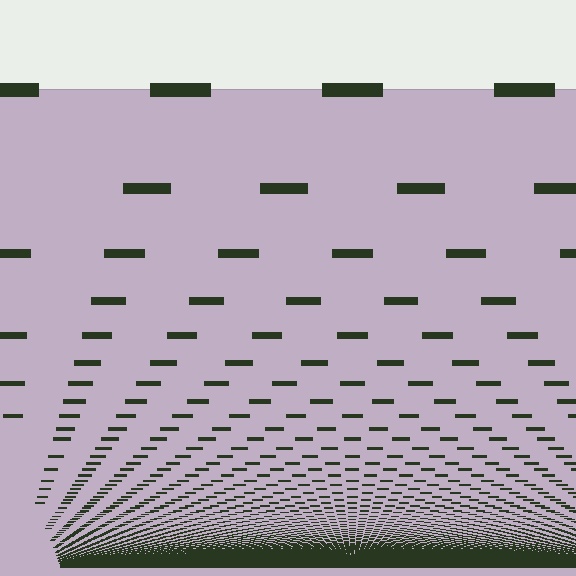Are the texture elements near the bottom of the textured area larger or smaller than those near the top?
Smaller. The gradient is inverted — elements near the bottom are smaller and denser.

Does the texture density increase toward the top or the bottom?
Density increases toward the bottom.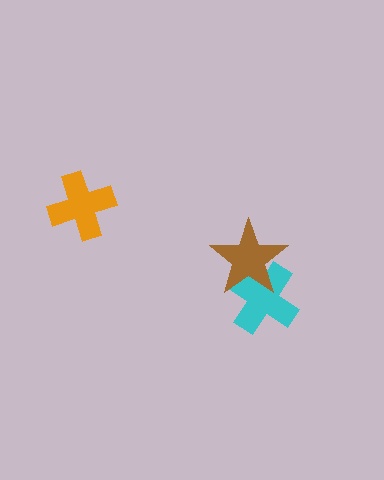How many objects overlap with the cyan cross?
1 object overlaps with the cyan cross.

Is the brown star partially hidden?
No, no other shape covers it.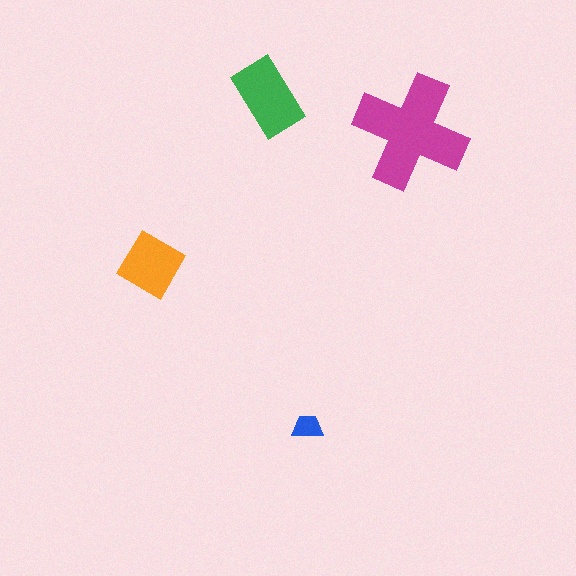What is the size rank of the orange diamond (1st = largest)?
3rd.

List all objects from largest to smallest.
The magenta cross, the green rectangle, the orange diamond, the blue trapezoid.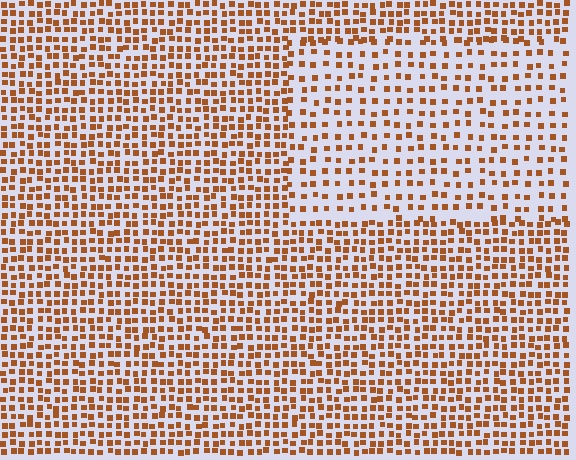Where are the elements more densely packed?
The elements are more densely packed outside the rectangle boundary.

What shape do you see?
I see a rectangle.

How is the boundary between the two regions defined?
The boundary is defined by a change in element density (approximately 1.8x ratio). All elements are the same color, size, and shape.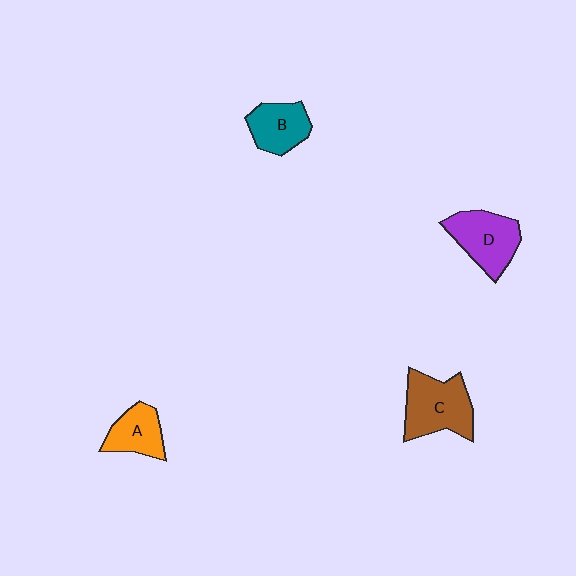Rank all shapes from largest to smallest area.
From largest to smallest: C (brown), D (purple), B (teal), A (orange).